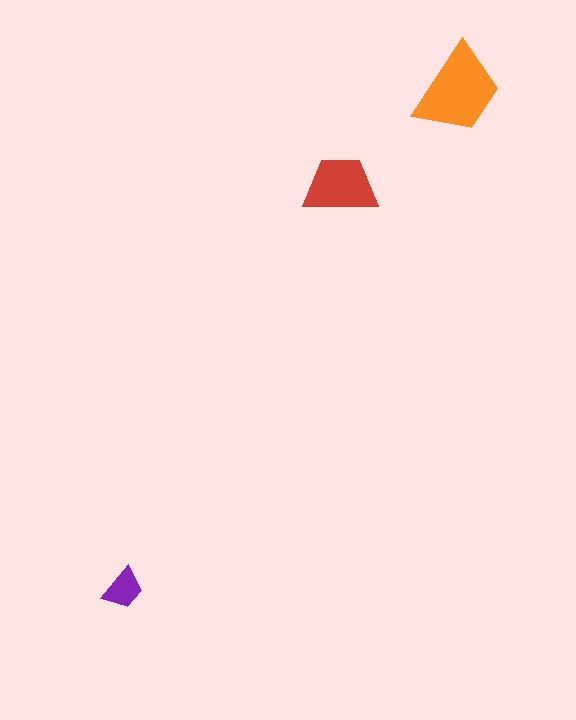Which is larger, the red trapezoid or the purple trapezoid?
The red one.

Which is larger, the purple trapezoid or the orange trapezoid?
The orange one.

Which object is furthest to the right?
The orange trapezoid is rightmost.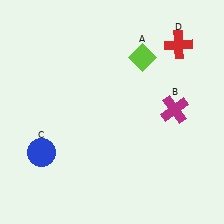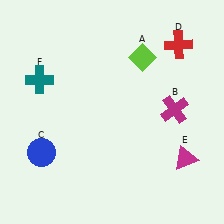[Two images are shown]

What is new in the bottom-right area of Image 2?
A magenta triangle (E) was added in the bottom-right area of Image 2.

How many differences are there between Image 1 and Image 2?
There are 2 differences between the two images.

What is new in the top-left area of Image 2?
A teal cross (F) was added in the top-left area of Image 2.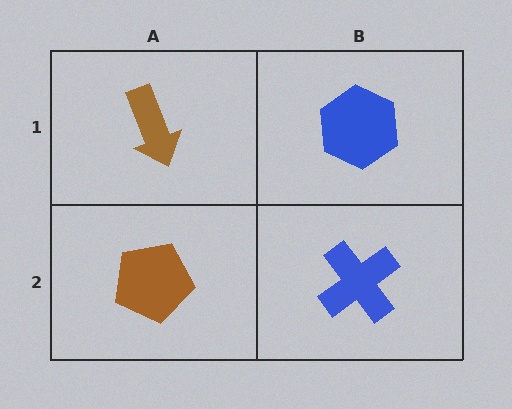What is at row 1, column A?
A brown arrow.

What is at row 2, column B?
A blue cross.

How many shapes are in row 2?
2 shapes.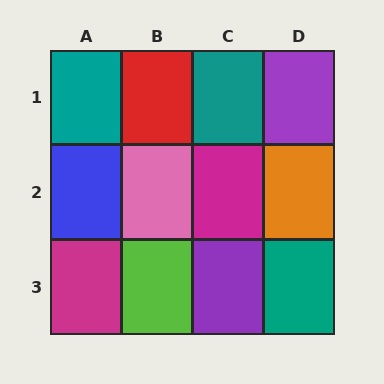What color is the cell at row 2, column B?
Pink.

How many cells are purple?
2 cells are purple.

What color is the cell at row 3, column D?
Teal.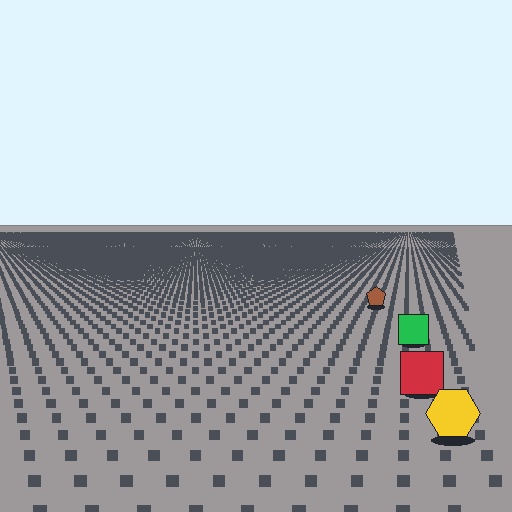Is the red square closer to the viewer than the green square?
Yes. The red square is closer — you can tell from the texture gradient: the ground texture is coarser near it.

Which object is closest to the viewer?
The yellow hexagon is closest. The texture marks near it are larger and more spread out.